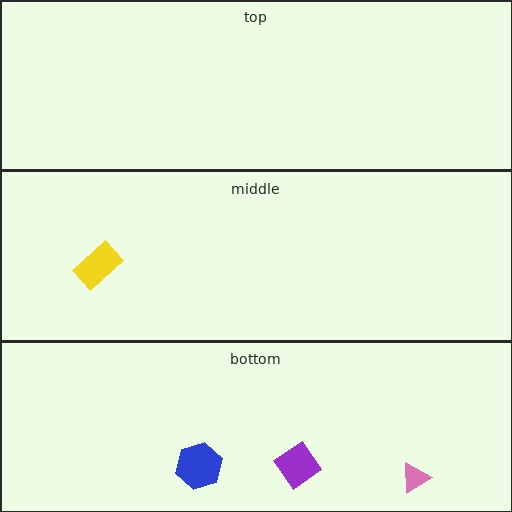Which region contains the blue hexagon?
The bottom region.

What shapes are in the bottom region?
The pink triangle, the blue hexagon, the purple diamond.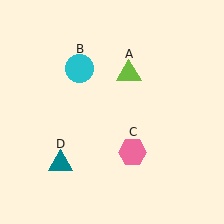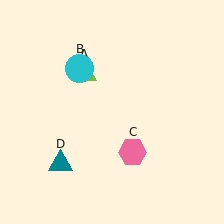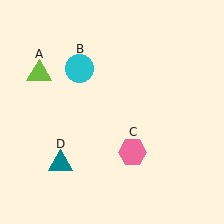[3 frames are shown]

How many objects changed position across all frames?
1 object changed position: lime triangle (object A).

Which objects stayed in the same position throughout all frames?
Cyan circle (object B) and pink hexagon (object C) and teal triangle (object D) remained stationary.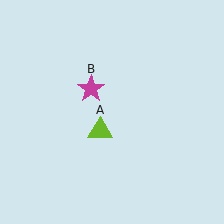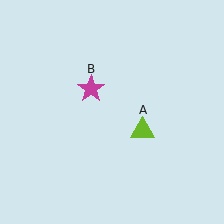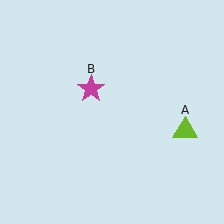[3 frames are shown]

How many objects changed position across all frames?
1 object changed position: lime triangle (object A).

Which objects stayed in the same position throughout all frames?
Magenta star (object B) remained stationary.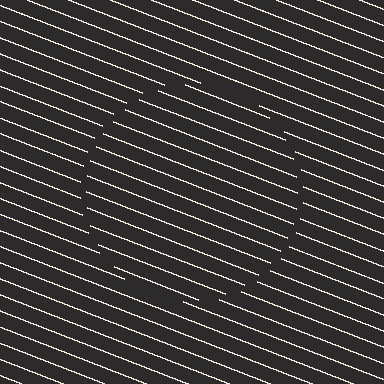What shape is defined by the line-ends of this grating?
An illusory circle. The interior of the shape contains the same grating, shifted by half a period — the contour is defined by the phase discontinuity where line-ends from the inner and outer gratings abut.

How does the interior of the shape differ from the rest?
The interior of the shape contains the same grating, shifted by half a period — the contour is defined by the phase discontinuity where line-ends from the inner and outer gratings abut.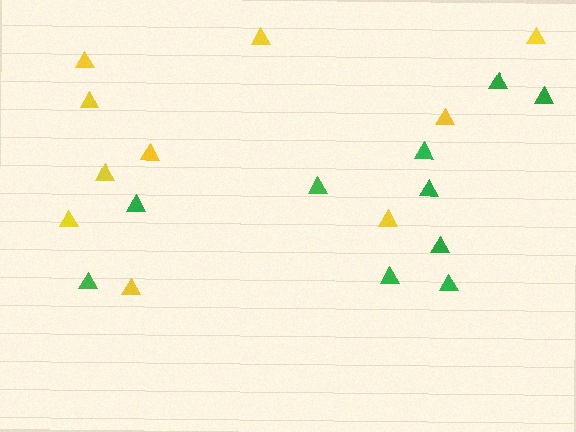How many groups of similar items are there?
There are 2 groups: one group of yellow triangles (10) and one group of green triangles (10).